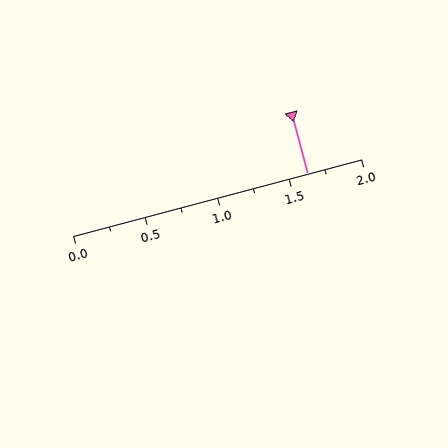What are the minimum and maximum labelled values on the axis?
The axis runs from 0.0 to 2.0.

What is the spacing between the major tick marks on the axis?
The major ticks are spaced 0.5 apart.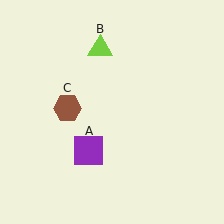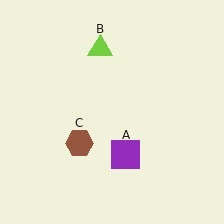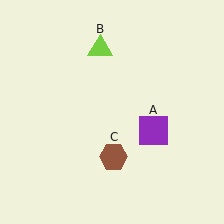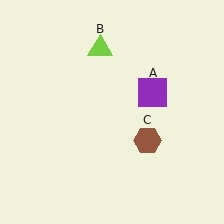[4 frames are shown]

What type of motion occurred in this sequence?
The purple square (object A), brown hexagon (object C) rotated counterclockwise around the center of the scene.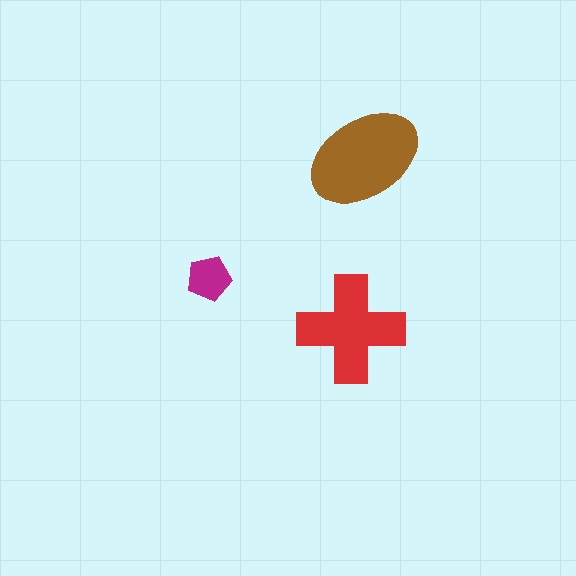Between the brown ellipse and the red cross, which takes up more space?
The brown ellipse.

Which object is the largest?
The brown ellipse.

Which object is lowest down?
The red cross is bottommost.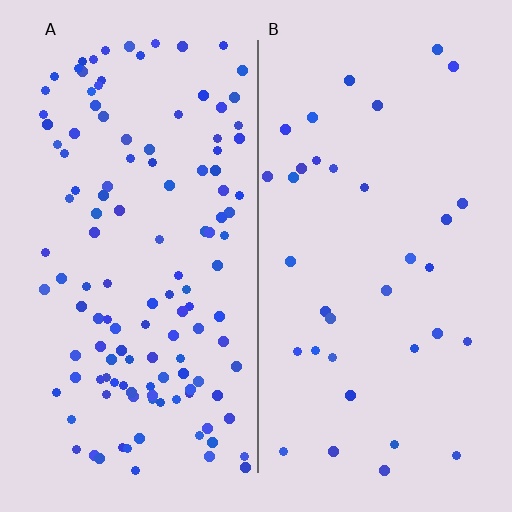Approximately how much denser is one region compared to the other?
Approximately 3.6× — region A over region B.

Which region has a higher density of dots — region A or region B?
A (the left).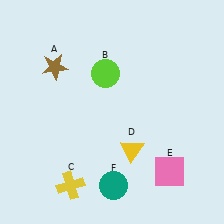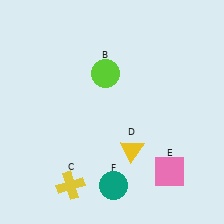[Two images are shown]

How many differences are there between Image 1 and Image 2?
There is 1 difference between the two images.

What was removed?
The brown star (A) was removed in Image 2.